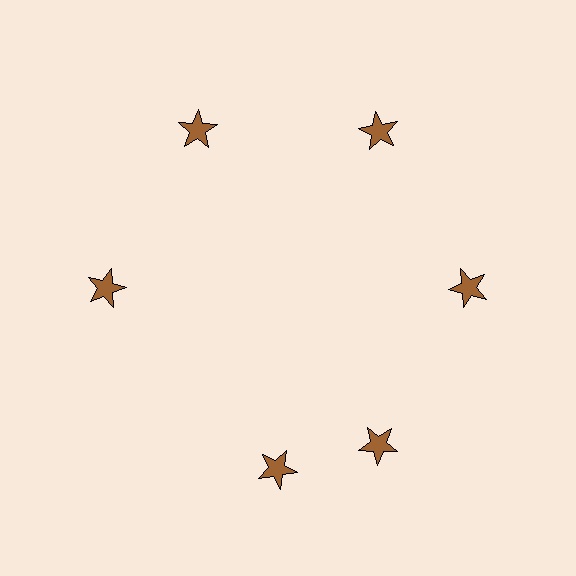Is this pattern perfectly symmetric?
No. The 6 brown stars are arranged in a ring, but one element near the 7 o'clock position is rotated out of alignment along the ring, breaking the 6-fold rotational symmetry.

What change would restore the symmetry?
The symmetry would be restored by rotating it back into even spacing with its neighbors so that all 6 stars sit at equal angles and equal distance from the center.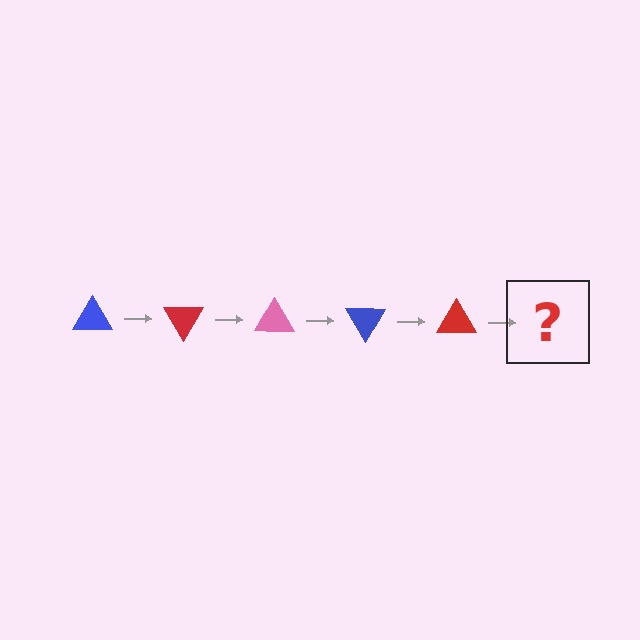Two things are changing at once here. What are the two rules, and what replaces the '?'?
The two rules are that it rotates 60 degrees each step and the color cycles through blue, red, and pink. The '?' should be a pink triangle, rotated 300 degrees from the start.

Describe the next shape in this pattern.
It should be a pink triangle, rotated 300 degrees from the start.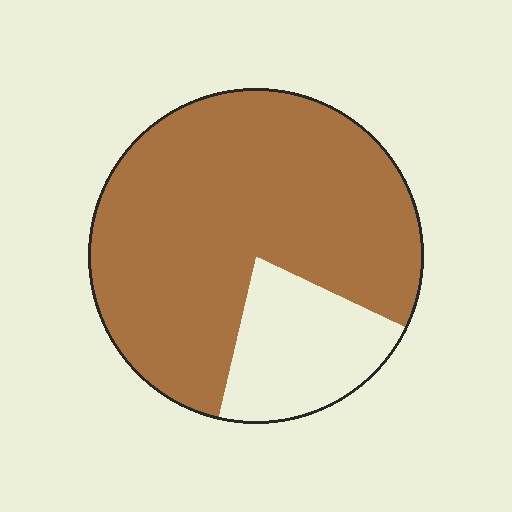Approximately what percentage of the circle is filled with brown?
Approximately 80%.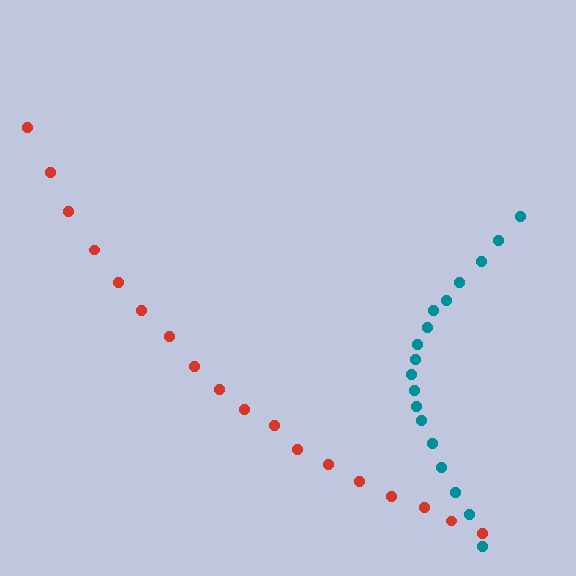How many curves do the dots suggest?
There are 2 distinct paths.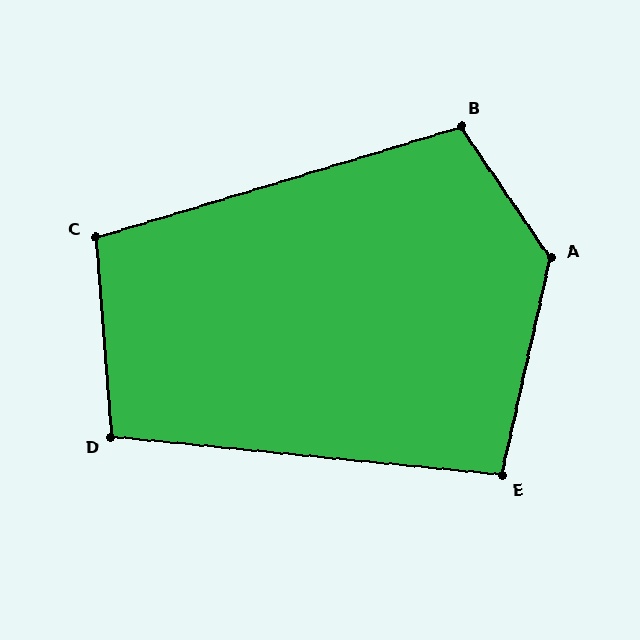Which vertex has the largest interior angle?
A, at approximately 133 degrees.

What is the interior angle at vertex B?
Approximately 108 degrees (obtuse).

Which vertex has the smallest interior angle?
E, at approximately 97 degrees.